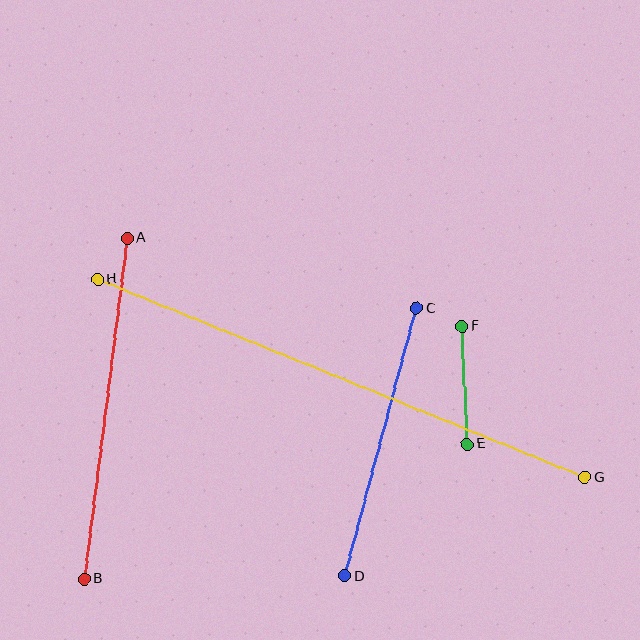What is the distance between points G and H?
The distance is approximately 526 pixels.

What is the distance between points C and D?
The distance is approximately 277 pixels.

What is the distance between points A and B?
The distance is approximately 343 pixels.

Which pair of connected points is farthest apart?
Points G and H are farthest apart.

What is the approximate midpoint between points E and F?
The midpoint is at approximately (465, 385) pixels.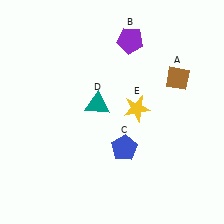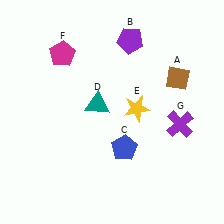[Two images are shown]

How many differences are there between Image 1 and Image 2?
There are 2 differences between the two images.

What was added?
A magenta pentagon (F), a purple cross (G) were added in Image 2.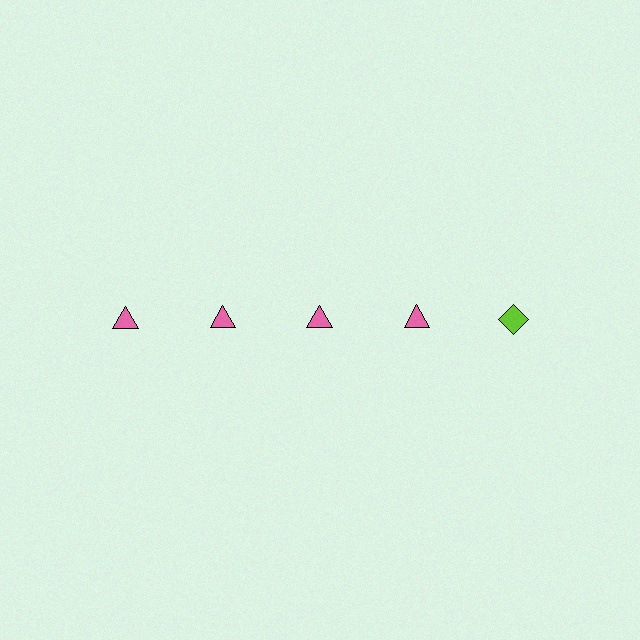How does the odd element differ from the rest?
It differs in both color (lime instead of pink) and shape (diamond instead of triangle).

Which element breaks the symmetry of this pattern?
The lime diamond in the top row, rightmost column breaks the symmetry. All other shapes are pink triangles.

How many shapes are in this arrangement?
There are 5 shapes arranged in a grid pattern.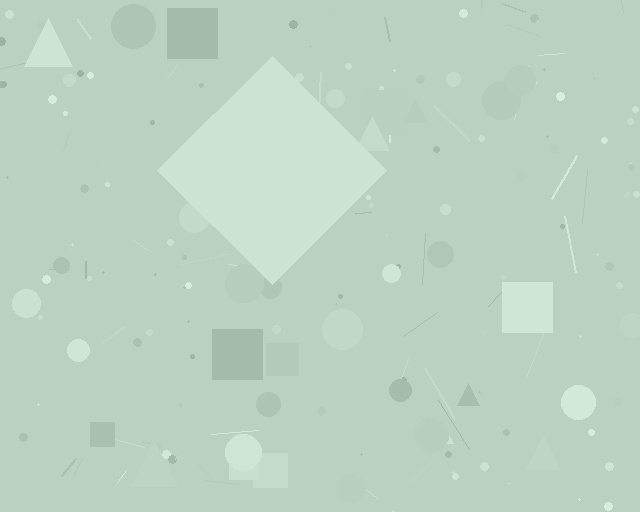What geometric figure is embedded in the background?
A diamond is embedded in the background.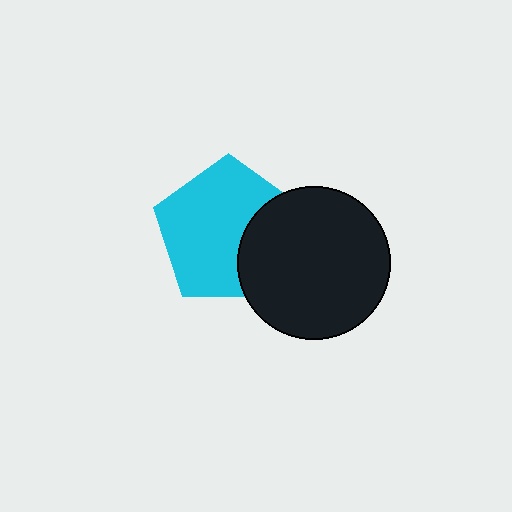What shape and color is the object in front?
The object in front is a black circle.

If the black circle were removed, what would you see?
You would see the complete cyan pentagon.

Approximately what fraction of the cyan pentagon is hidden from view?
Roughly 30% of the cyan pentagon is hidden behind the black circle.